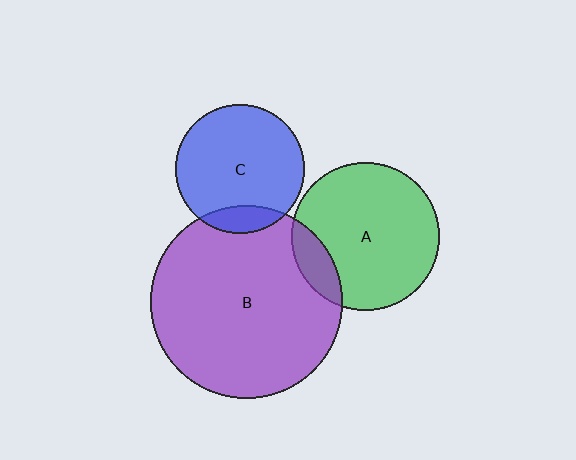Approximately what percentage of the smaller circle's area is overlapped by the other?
Approximately 15%.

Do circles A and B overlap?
Yes.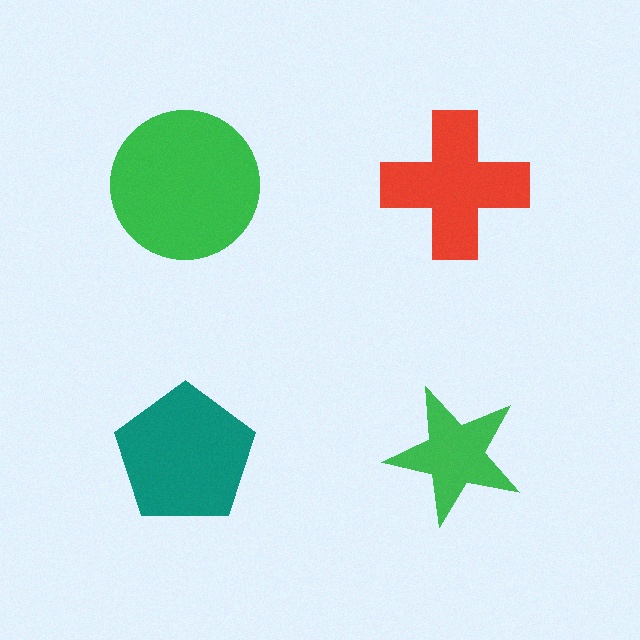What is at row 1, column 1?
A green circle.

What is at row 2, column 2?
A green star.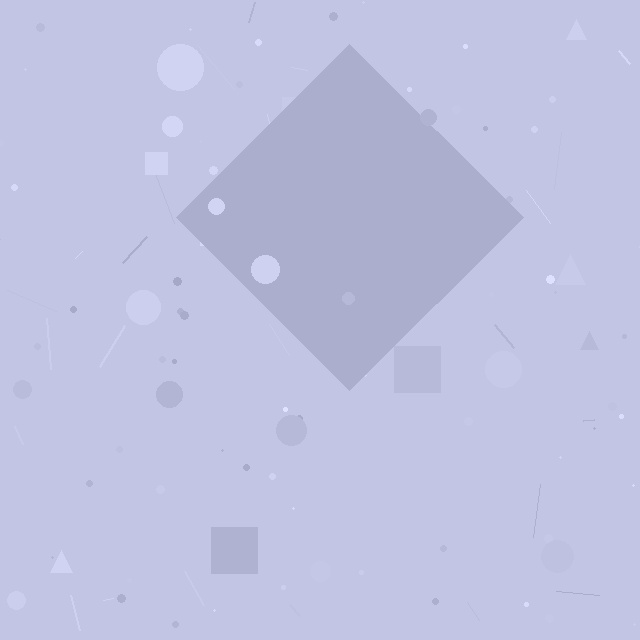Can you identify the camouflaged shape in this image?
The camouflaged shape is a diamond.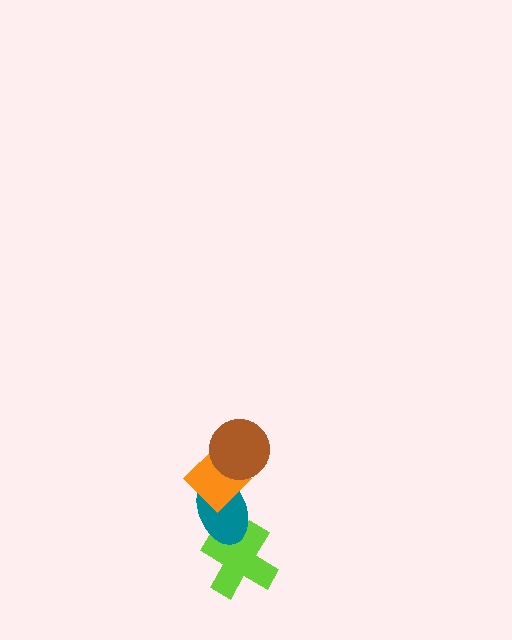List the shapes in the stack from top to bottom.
From top to bottom: the brown circle, the orange diamond, the teal ellipse, the lime cross.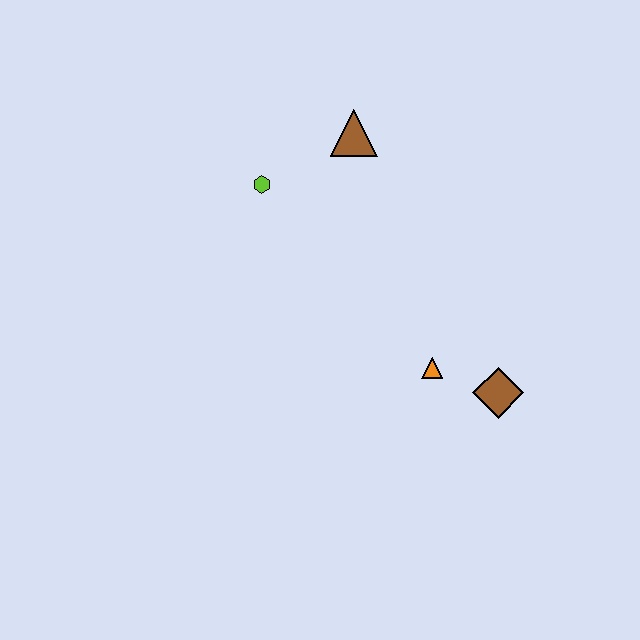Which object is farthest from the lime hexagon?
The brown diamond is farthest from the lime hexagon.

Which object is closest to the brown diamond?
The orange triangle is closest to the brown diamond.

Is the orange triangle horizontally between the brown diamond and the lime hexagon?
Yes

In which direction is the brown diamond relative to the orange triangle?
The brown diamond is to the right of the orange triangle.